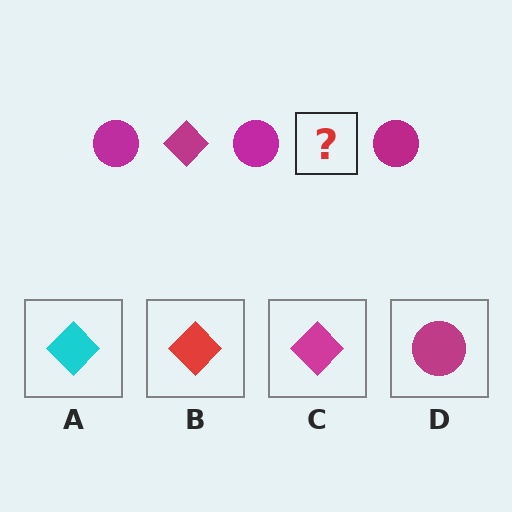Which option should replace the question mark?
Option C.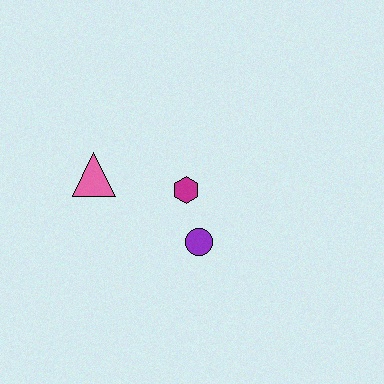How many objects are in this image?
There are 3 objects.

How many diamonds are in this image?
There are no diamonds.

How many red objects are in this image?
There are no red objects.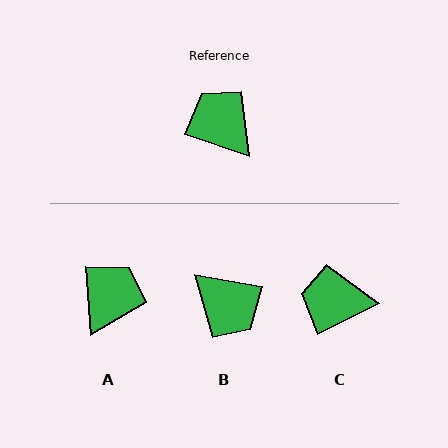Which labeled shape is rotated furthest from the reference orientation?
B, about 171 degrees away.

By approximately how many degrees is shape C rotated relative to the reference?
Approximately 46 degrees counter-clockwise.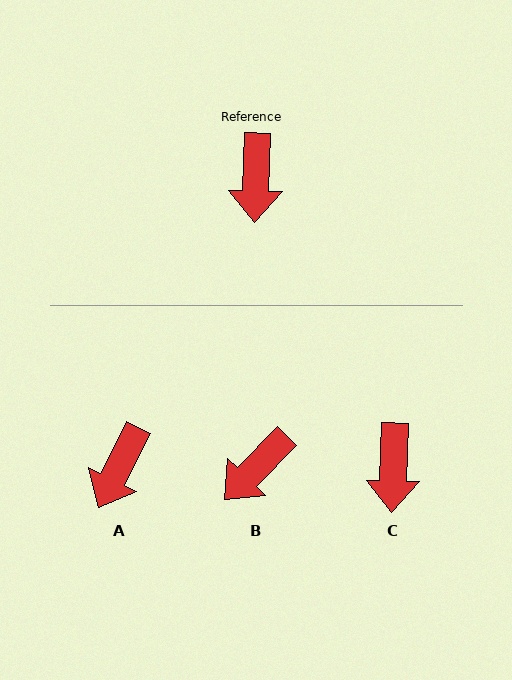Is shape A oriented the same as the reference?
No, it is off by about 25 degrees.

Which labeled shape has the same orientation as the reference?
C.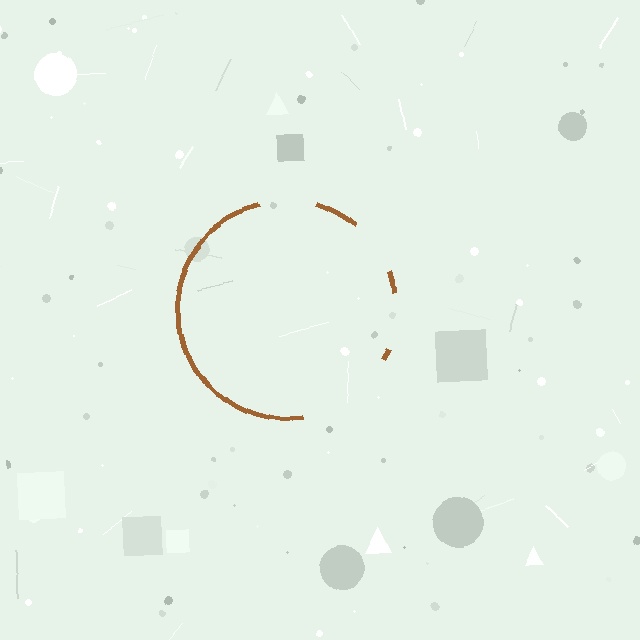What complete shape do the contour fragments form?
The contour fragments form a circle.